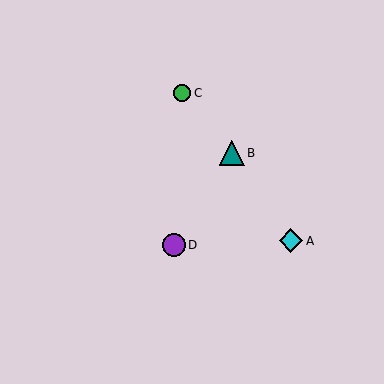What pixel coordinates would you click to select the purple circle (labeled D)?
Click at (174, 245) to select the purple circle D.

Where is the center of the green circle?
The center of the green circle is at (182, 93).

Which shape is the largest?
The teal triangle (labeled B) is the largest.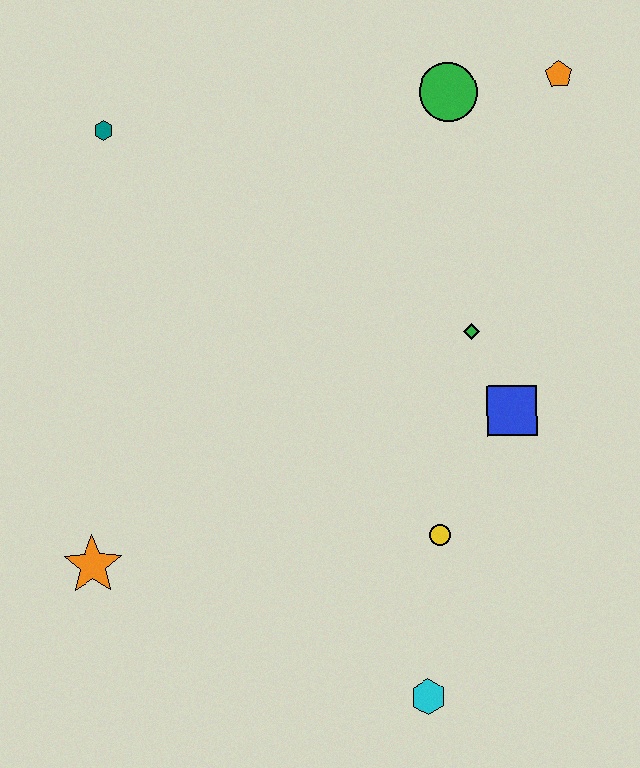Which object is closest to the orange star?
The yellow circle is closest to the orange star.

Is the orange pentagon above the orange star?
Yes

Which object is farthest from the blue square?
The teal hexagon is farthest from the blue square.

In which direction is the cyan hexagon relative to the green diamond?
The cyan hexagon is below the green diamond.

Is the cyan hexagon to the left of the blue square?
Yes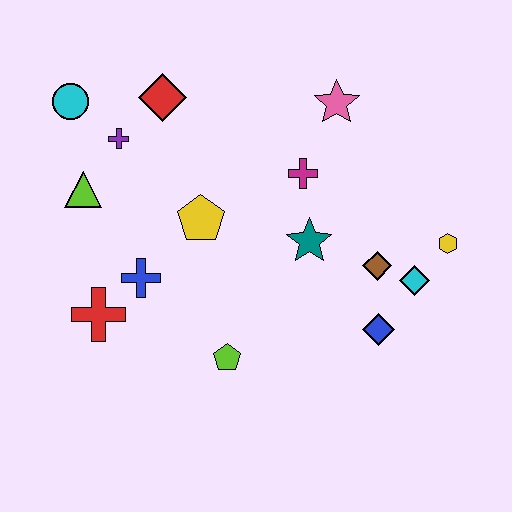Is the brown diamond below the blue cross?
No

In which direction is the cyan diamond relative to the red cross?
The cyan diamond is to the right of the red cross.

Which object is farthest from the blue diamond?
The cyan circle is farthest from the blue diamond.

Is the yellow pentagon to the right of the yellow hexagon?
No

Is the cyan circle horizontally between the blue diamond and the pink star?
No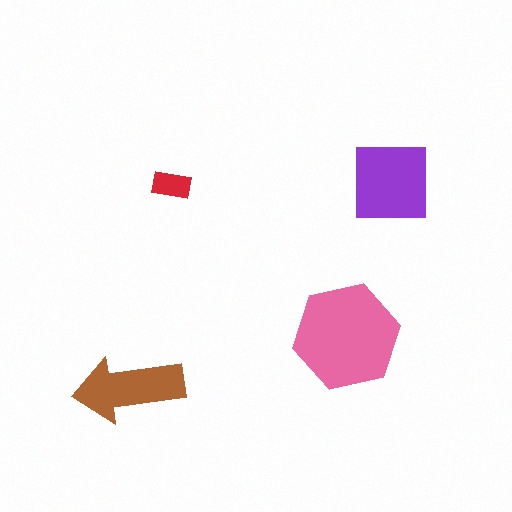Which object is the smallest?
The red rectangle.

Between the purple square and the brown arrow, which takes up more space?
The purple square.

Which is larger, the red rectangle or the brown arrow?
The brown arrow.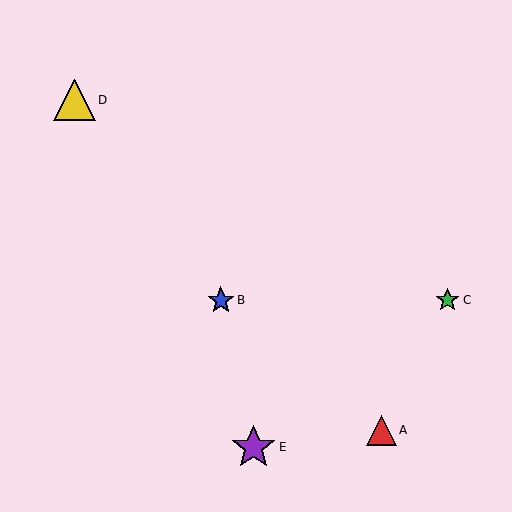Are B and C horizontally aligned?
Yes, both are at y≈300.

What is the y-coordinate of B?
Object B is at y≈300.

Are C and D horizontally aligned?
No, C is at y≈300 and D is at y≈100.